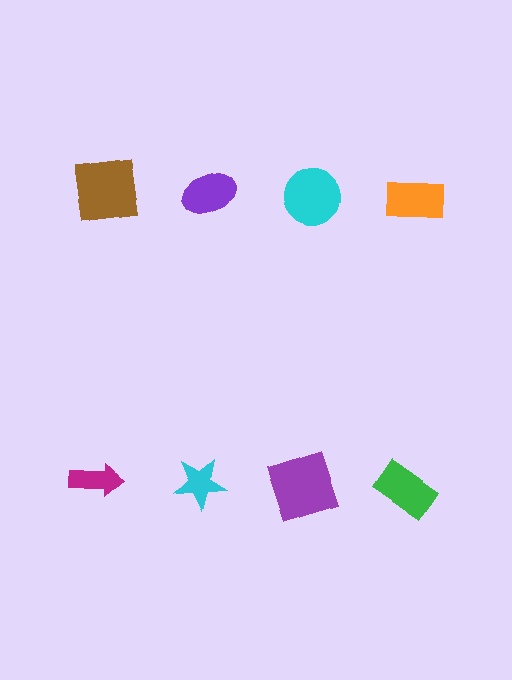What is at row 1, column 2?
A purple ellipse.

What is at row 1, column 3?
A cyan circle.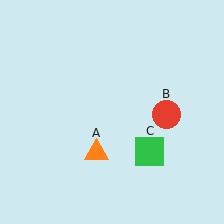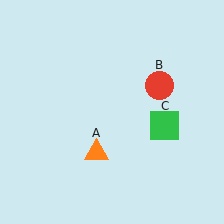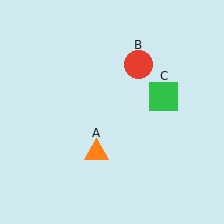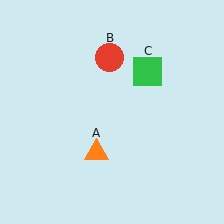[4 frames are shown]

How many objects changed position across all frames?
2 objects changed position: red circle (object B), green square (object C).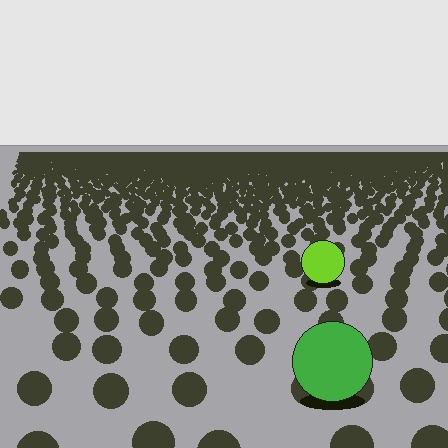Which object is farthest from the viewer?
The lime circle is farthest from the viewer. It appears smaller and the ground texture around it is denser.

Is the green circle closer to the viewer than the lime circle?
Yes. The green circle is closer — you can tell from the texture gradient: the ground texture is coarser near it.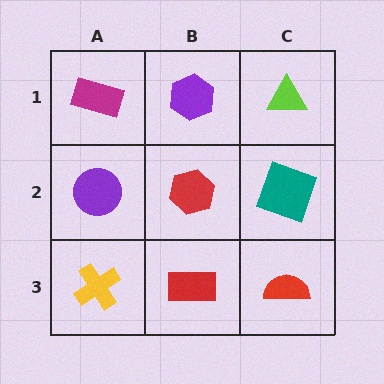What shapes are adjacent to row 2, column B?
A purple hexagon (row 1, column B), a red rectangle (row 3, column B), a purple circle (row 2, column A), a teal square (row 2, column C).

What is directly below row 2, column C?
A red semicircle.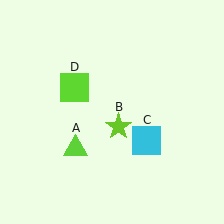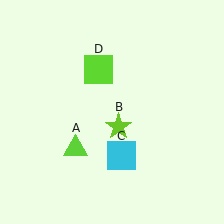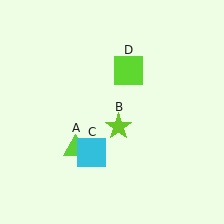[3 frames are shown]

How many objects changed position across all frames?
2 objects changed position: cyan square (object C), lime square (object D).